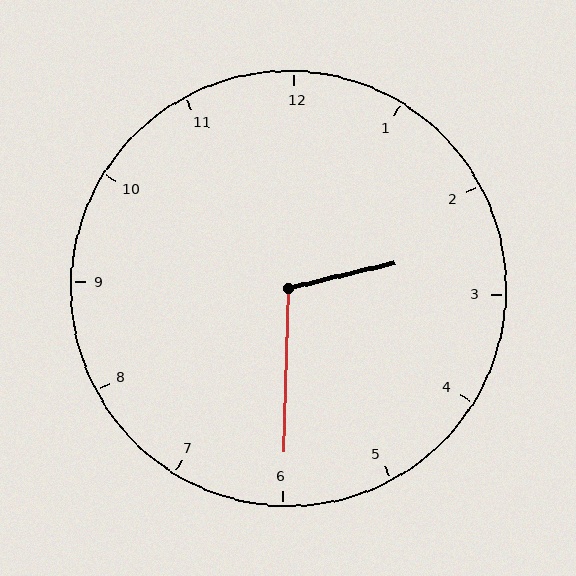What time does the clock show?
2:30.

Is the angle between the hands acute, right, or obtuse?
It is obtuse.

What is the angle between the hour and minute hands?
Approximately 105 degrees.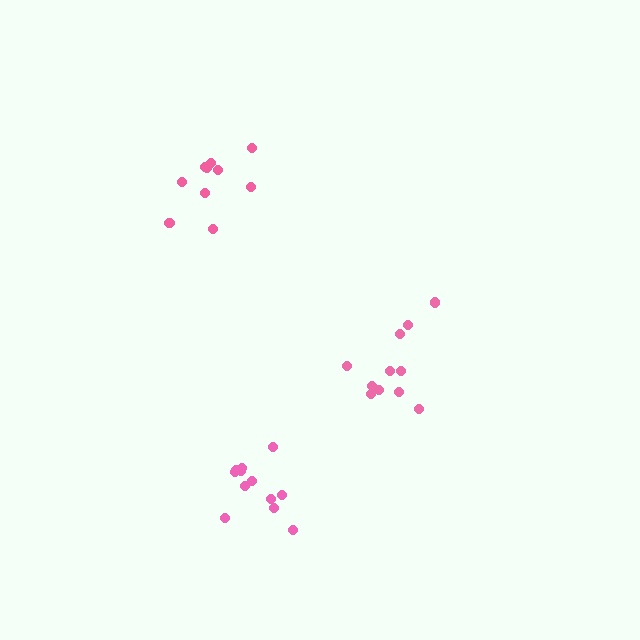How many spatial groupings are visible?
There are 3 spatial groupings.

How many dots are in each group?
Group 1: 10 dots, Group 2: 12 dots, Group 3: 11 dots (33 total).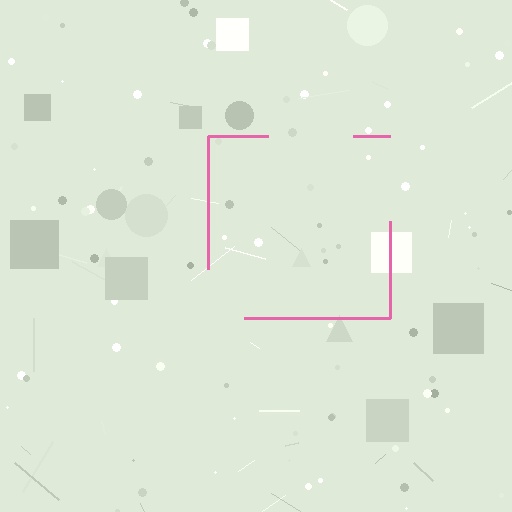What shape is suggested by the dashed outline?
The dashed outline suggests a square.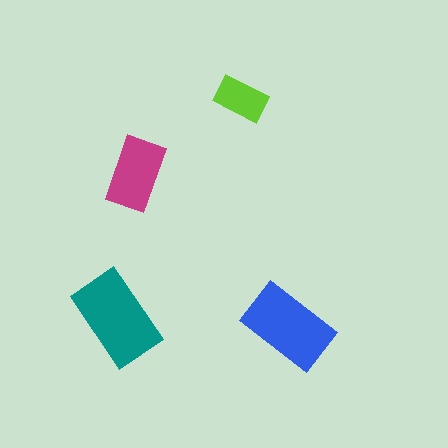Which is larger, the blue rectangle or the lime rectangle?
The blue one.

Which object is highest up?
The lime rectangle is topmost.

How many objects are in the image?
There are 4 objects in the image.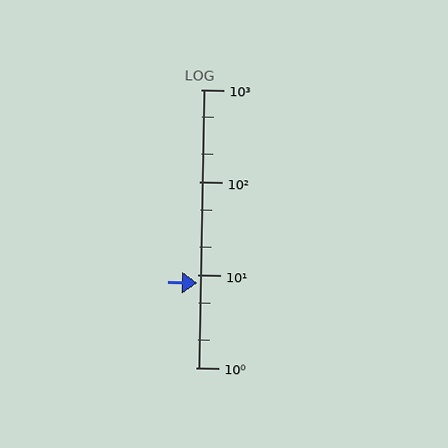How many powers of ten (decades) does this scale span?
The scale spans 3 decades, from 1 to 1000.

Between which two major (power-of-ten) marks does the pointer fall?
The pointer is between 1 and 10.